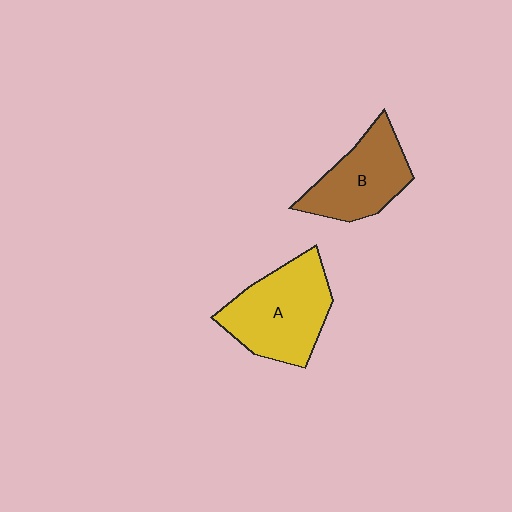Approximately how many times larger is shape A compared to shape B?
Approximately 1.3 times.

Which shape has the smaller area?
Shape B (brown).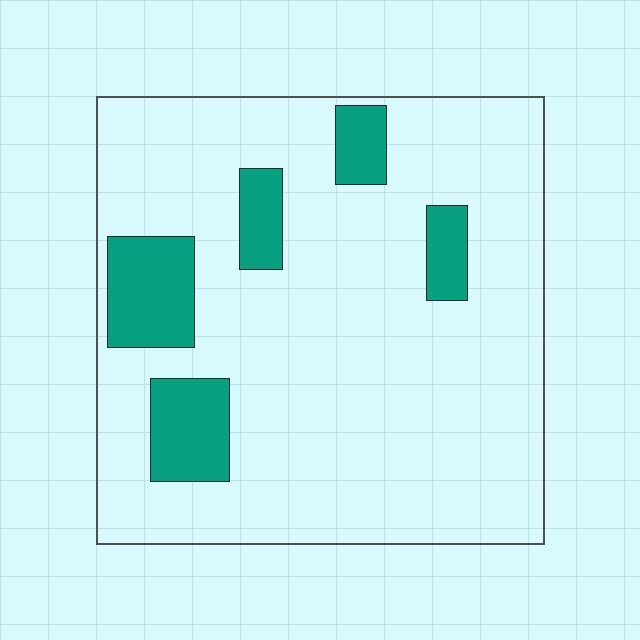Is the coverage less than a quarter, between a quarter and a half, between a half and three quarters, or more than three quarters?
Less than a quarter.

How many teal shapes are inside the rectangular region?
5.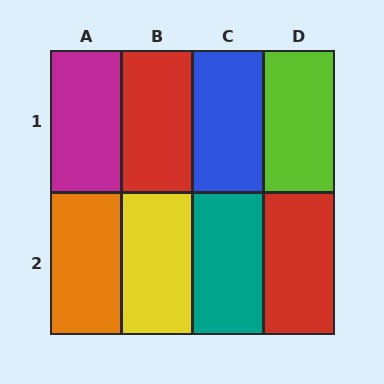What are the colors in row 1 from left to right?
Magenta, red, blue, lime.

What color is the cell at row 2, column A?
Orange.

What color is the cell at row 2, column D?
Red.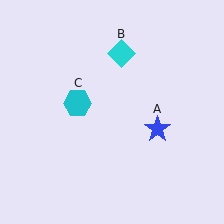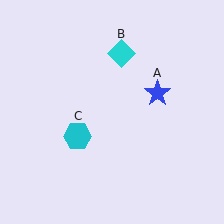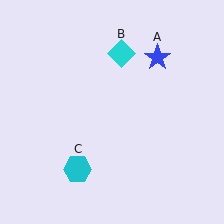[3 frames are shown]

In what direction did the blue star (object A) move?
The blue star (object A) moved up.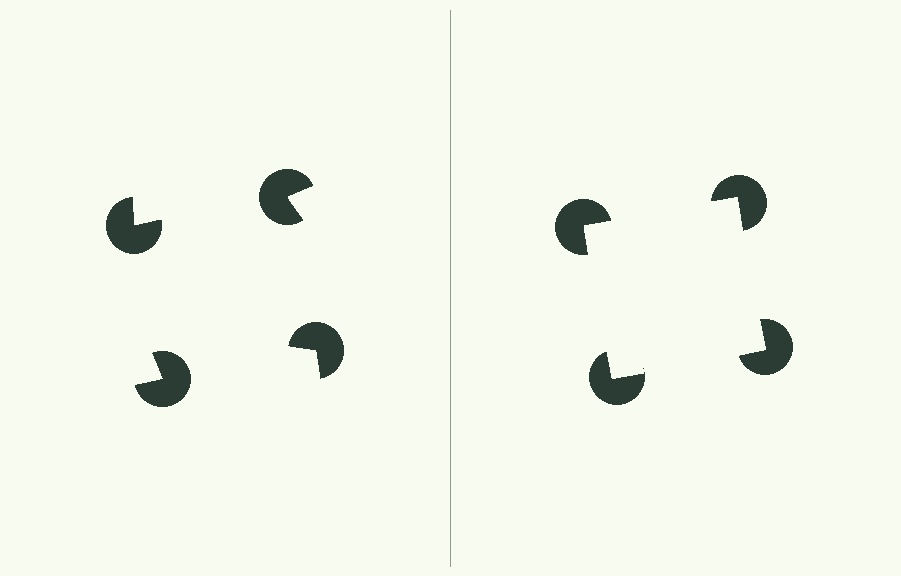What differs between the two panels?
The pac-man discs are positioned identically on both sides; only the wedge orientations differ. On the right they align to a square; on the left they are misaligned.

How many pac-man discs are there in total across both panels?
8 — 4 on each side.